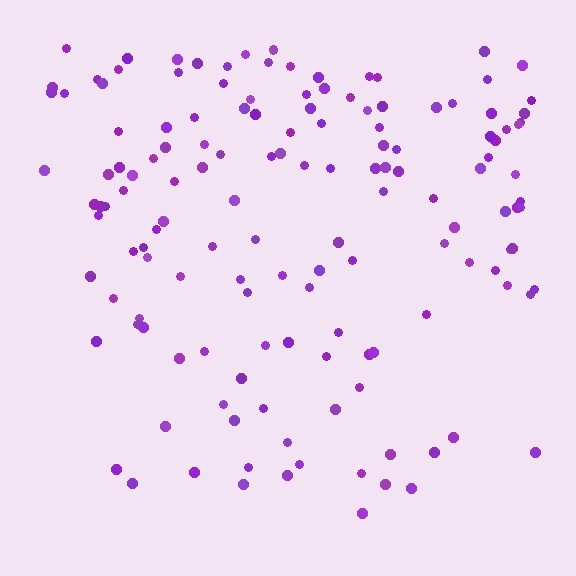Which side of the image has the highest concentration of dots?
The top.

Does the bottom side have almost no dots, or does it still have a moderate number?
Still a moderate number, just noticeably fewer than the top.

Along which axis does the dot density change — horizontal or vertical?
Vertical.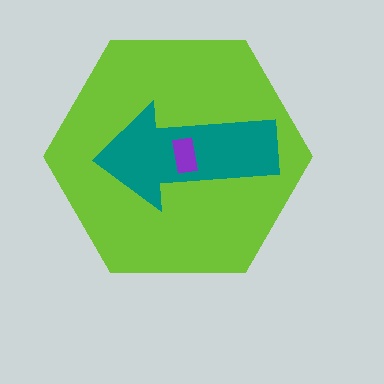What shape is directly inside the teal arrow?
The purple rectangle.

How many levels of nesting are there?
3.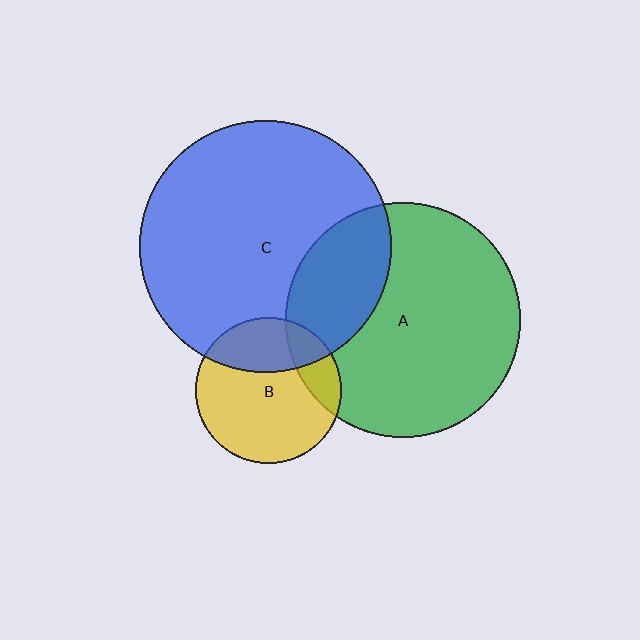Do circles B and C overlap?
Yes.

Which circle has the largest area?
Circle C (blue).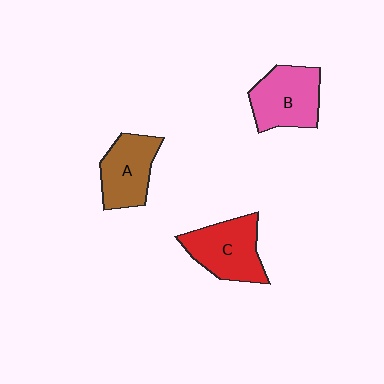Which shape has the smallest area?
Shape A (brown).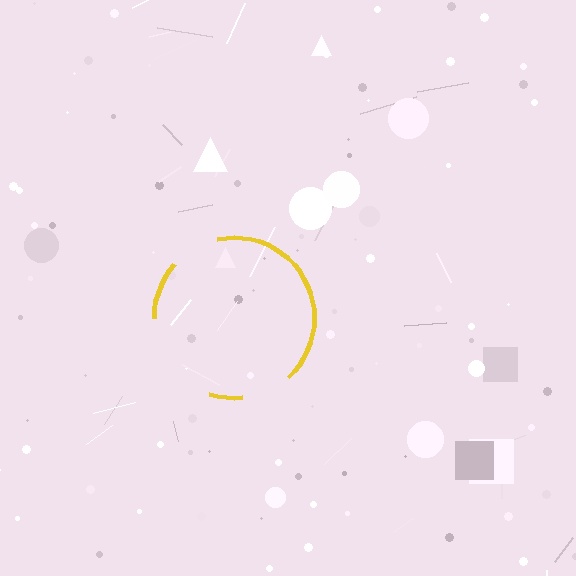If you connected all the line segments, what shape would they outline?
They would outline a circle.